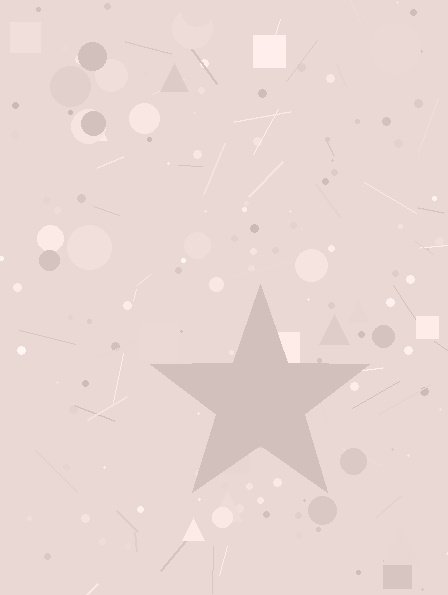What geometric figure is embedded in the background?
A star is embedded in the background.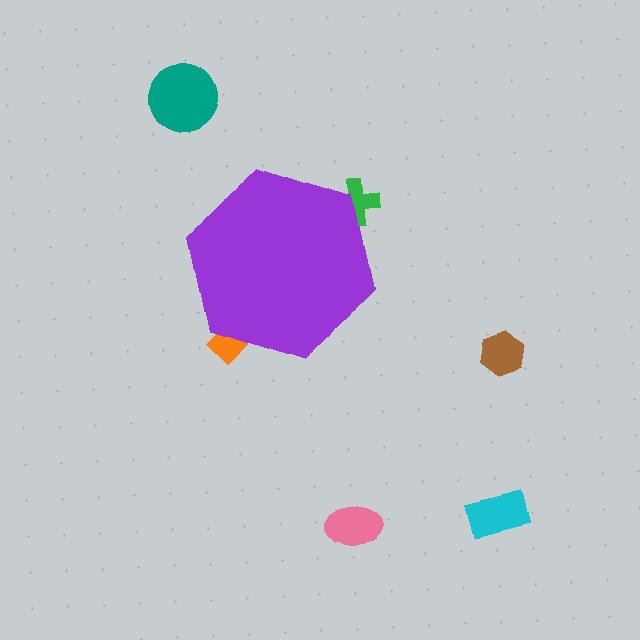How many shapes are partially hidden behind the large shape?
2 shapes are partially hidden.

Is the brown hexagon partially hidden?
No, the brown hexagon is fully visible.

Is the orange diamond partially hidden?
Yes, the orange diamond is partially hidden behind the purple hexagon.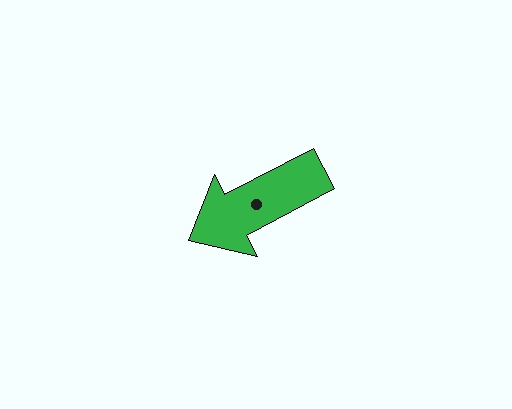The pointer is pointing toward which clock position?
Roughly 8 o'clock.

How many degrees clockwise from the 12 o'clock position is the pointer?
Approximately 242 degrees.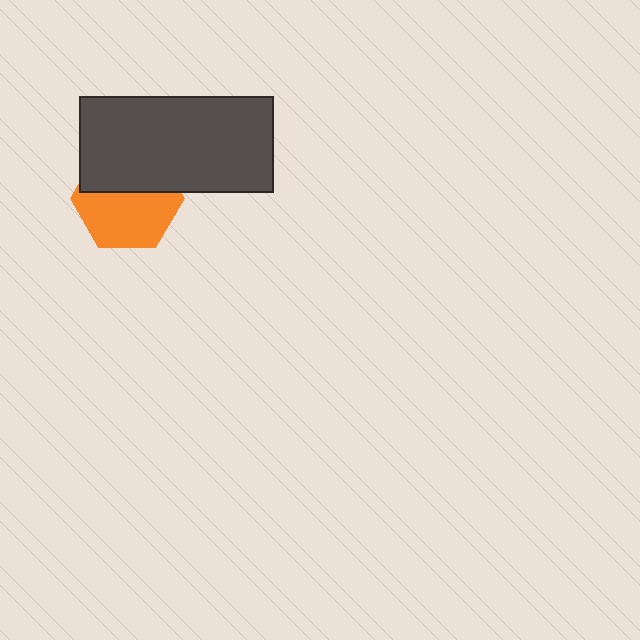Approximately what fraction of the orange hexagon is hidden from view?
Roughly 43% of the orange hexagon is hidden behind the dark gray rectangle.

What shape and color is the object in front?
The object in front is a dark gray rectangle.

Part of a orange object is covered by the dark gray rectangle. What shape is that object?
It is a hexagon.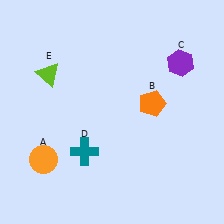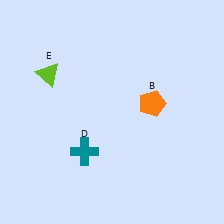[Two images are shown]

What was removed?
The purple hexagon (C), the orange circle (A) were removed in Image 2.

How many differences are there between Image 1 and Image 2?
There are 2 differences between the two images.